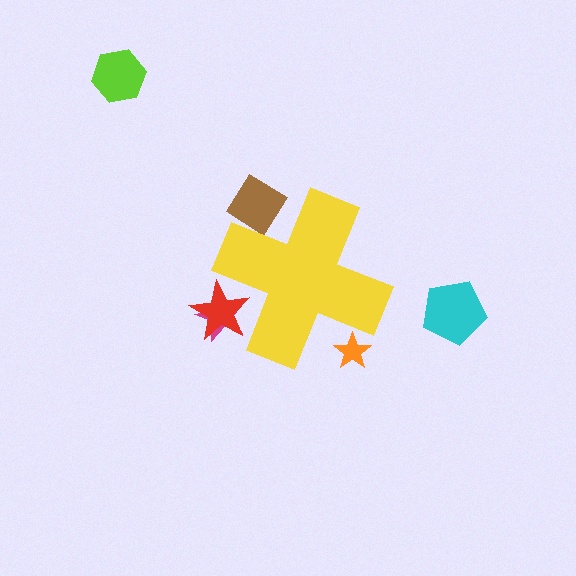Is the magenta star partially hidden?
Yes, the magenta star is partially hidden behind the yellow cross.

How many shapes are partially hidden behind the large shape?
4 shapes are partially hidden.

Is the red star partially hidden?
Yes, the red star is partially hidden behind the yellow cross.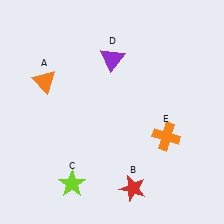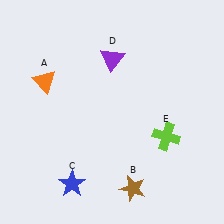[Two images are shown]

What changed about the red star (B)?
In Image 1, B is red. In Image 2, it changed to brown.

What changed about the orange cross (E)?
In Image 1, E is orange. In Image 2, it changed to lime.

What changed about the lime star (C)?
In Image 1, C is lime. In Image 2, it changed to blue.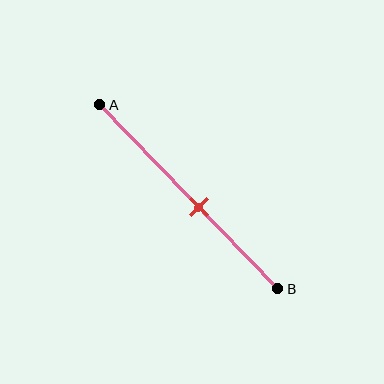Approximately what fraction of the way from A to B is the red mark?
The red mark is approximately 55% of the way from A to B.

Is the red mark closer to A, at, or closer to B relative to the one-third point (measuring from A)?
The red mark is closer to point B than the one-third point of segment AB.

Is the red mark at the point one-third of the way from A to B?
No, the mark is at about 55% from A, not at the 33% one-third point.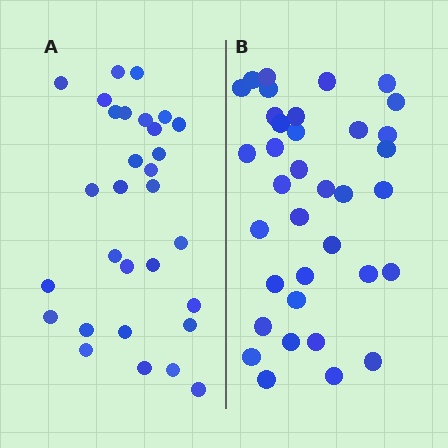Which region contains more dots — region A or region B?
Region B (the right region) has more dots.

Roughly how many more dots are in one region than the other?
Region B has about 6 more dots than region A.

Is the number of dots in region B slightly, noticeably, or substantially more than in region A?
Region B has only slightly more — the two regions are fairly close. The ratio is roughly 1.2 to 1.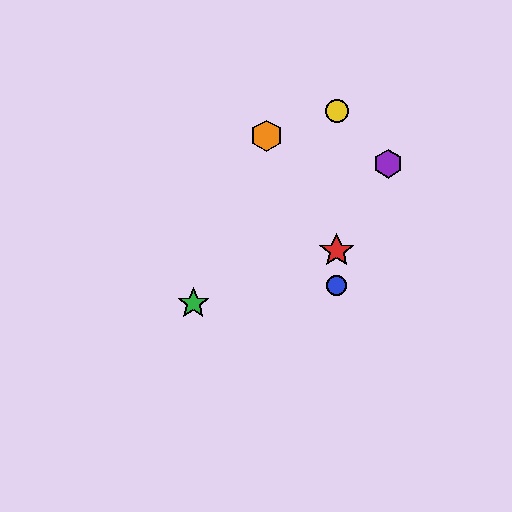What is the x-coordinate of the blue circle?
The blue circle is at x≈337.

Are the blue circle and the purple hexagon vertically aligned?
No, the blue circle is at x≈337 and the purple hexagon is at x≈388.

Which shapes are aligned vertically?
The red star, the blue circle, the yellow circle are aligned vertically.